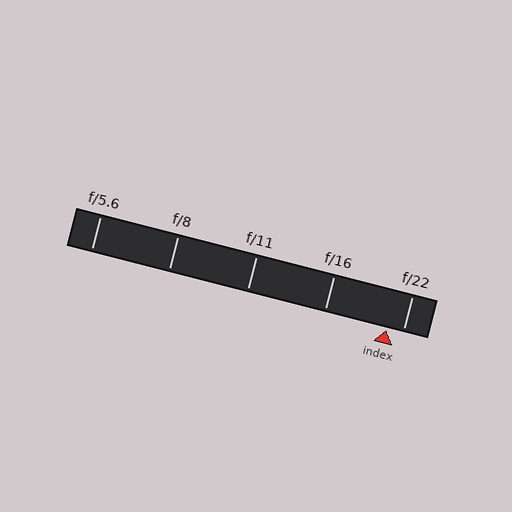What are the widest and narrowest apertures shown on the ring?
The widest aperture shown is f/5.6 and the narrowest is f/22.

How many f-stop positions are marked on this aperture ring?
There are 5 f-stop positions marked.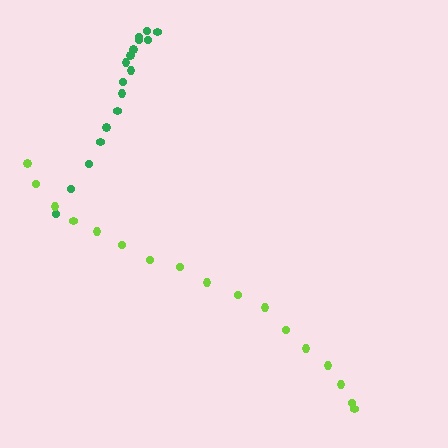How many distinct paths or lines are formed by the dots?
There are 2 distinct paths.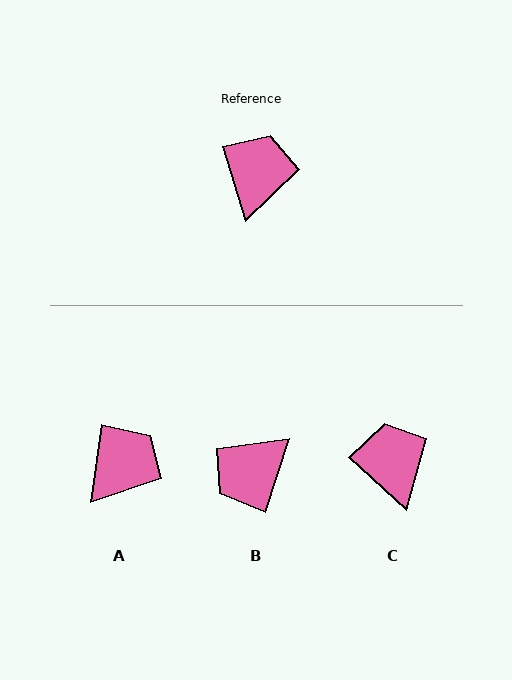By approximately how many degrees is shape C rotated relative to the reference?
Approximately 30 degrees counter-clockwise.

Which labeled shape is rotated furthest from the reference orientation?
B, about 144 degrees away.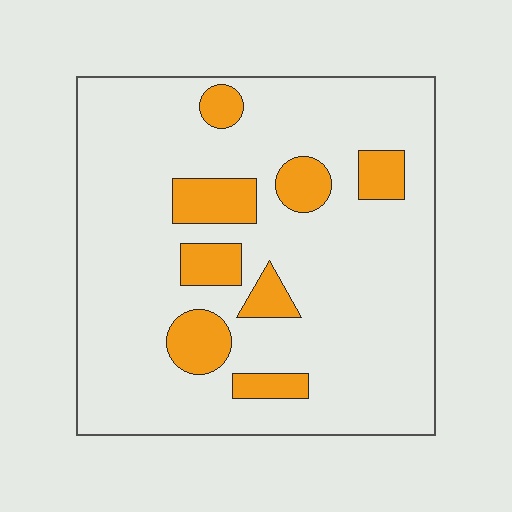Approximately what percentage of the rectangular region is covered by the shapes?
Approximately 15%.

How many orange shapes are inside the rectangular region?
8.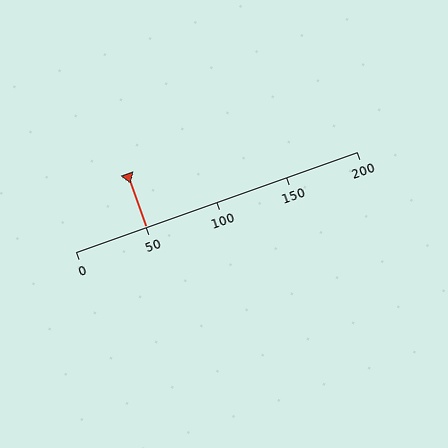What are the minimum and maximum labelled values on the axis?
The axis runs from 0 to 200.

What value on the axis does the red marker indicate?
The marker indicates approximately 50.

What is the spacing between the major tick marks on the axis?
The major ticks are spaced 50 apart.